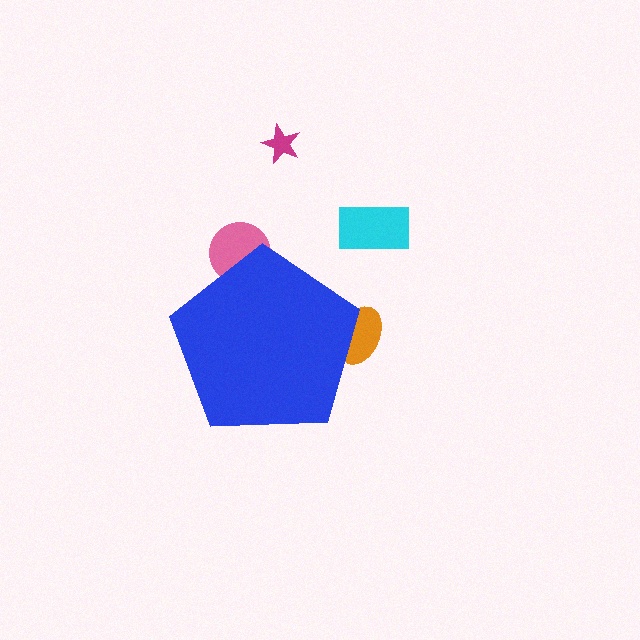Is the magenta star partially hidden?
No, the magenta star is fully visible.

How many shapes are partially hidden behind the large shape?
2 shapes are partially hidden.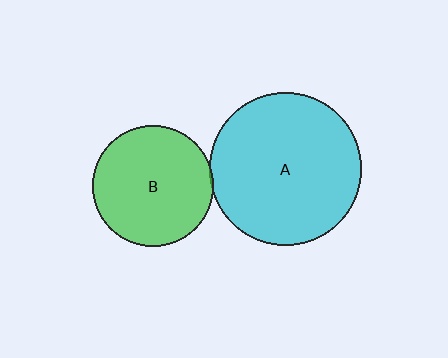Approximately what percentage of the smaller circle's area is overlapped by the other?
Approximately 5%.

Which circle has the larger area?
Circle A (cyan).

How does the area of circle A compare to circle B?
Approximately 1.6 times.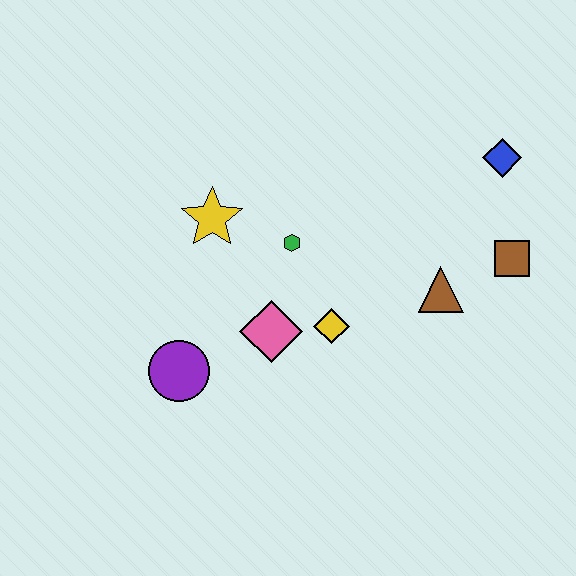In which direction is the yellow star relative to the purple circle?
The yellow star is above the purple circle.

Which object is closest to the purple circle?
The pink diamond is closest to the purple circle.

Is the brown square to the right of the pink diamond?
Yes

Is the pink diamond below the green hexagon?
Yes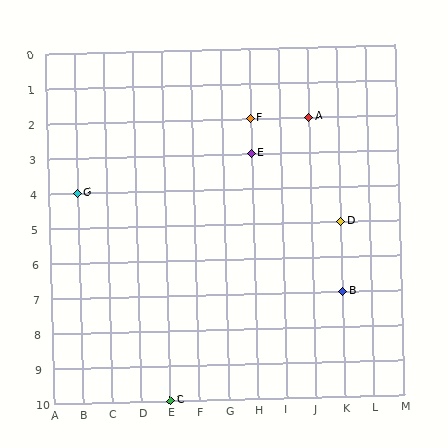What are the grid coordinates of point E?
Point E is at grid coordinates (H, 3).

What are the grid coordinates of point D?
Point D is at grid coordinates (K, 5).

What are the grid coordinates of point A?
Point A is at grid coordinates (J, 2).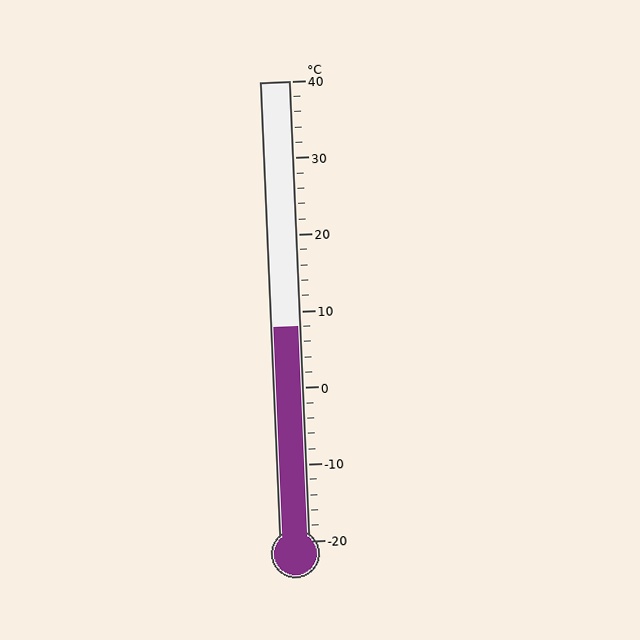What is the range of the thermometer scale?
The thermometer scale ranges from -20°C to 40°C.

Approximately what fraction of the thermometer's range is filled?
The thermometer is filled to approximately 45% of its range.